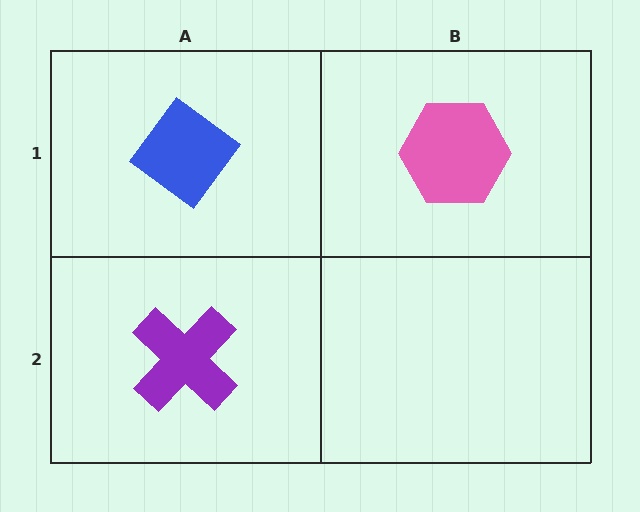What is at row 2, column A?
A purple cross.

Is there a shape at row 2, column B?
No, that cell is empty.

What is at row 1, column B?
A pink hexagon.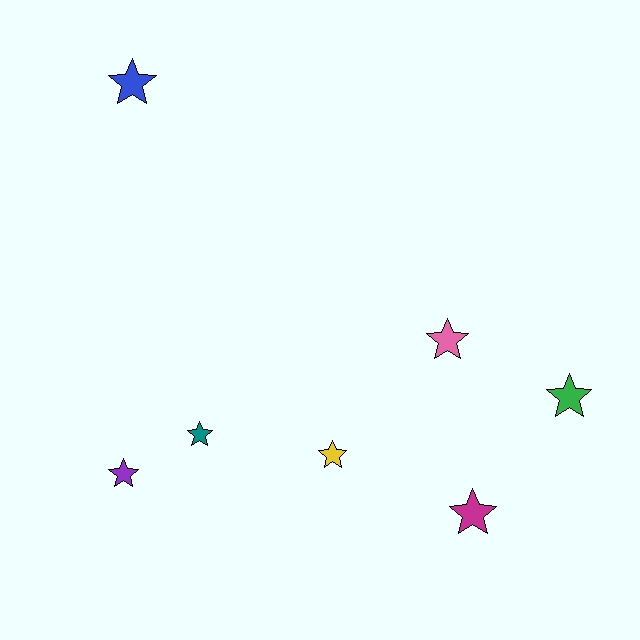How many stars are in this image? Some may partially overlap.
There are 7 stars.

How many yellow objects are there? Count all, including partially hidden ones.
There is 1 yellow object.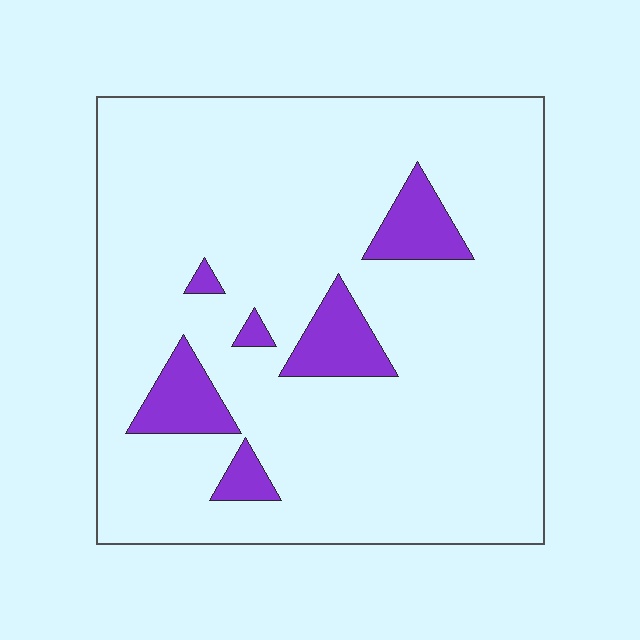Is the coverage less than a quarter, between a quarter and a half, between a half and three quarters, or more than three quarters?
Less than a quarter.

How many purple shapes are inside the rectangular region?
6.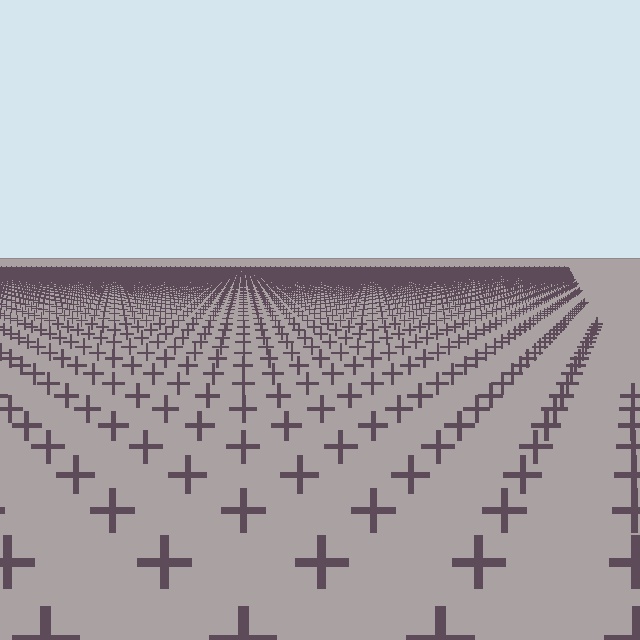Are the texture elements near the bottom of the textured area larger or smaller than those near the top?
Larger. Near the bottom, elements are closer to the viewer and appear at a bigger on-screen size.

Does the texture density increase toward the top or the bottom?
Density increases toward the top.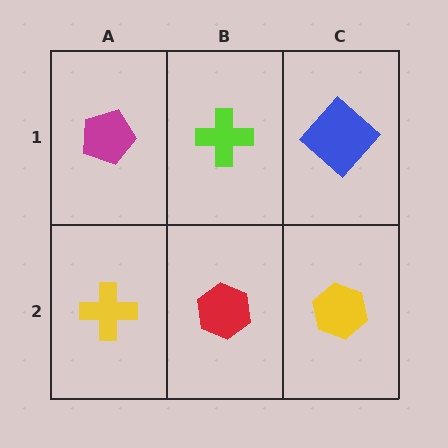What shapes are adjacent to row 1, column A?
A yellow cross (row 2, column A), a lime cross (row 1, column B).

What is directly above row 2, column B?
A lime cross.